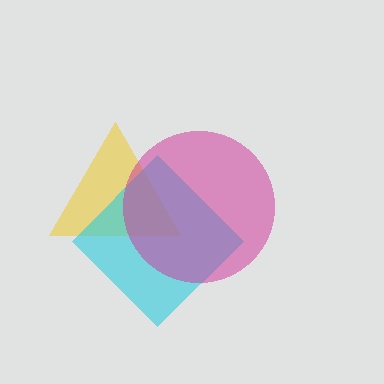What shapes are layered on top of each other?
The layered shapes are: a yellow triangle, a cyan diamond, a magenta circle.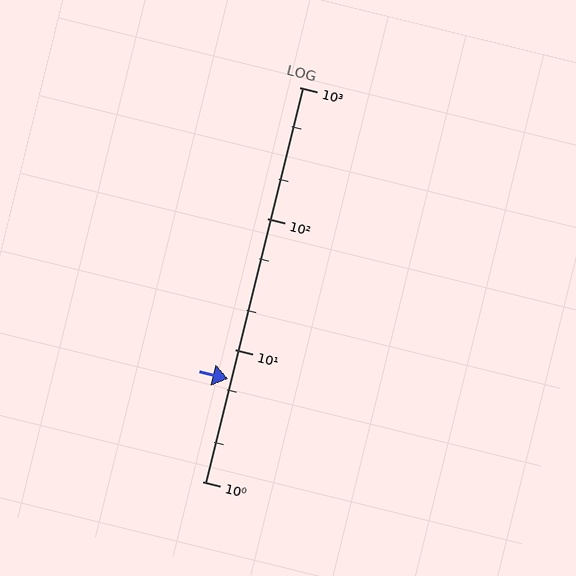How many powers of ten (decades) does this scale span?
The scale spans 3 decades, from 1 to 1000.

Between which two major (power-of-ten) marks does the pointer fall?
The pointer is between 1 and 10.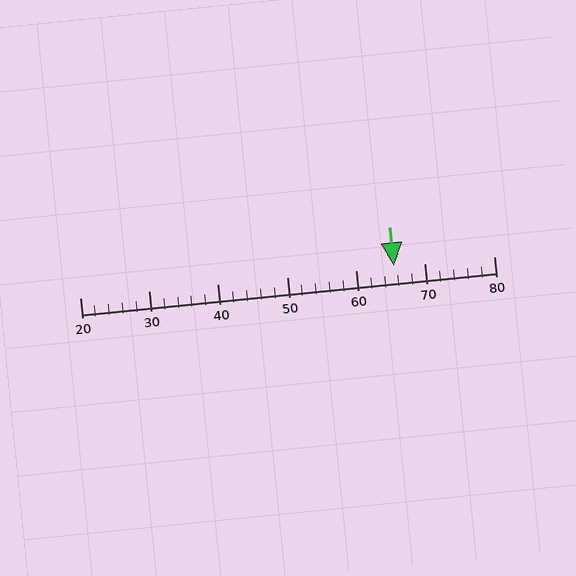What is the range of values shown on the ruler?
The ruler shows values from 20 to 80.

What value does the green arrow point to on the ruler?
The green arrow points to approximately 66.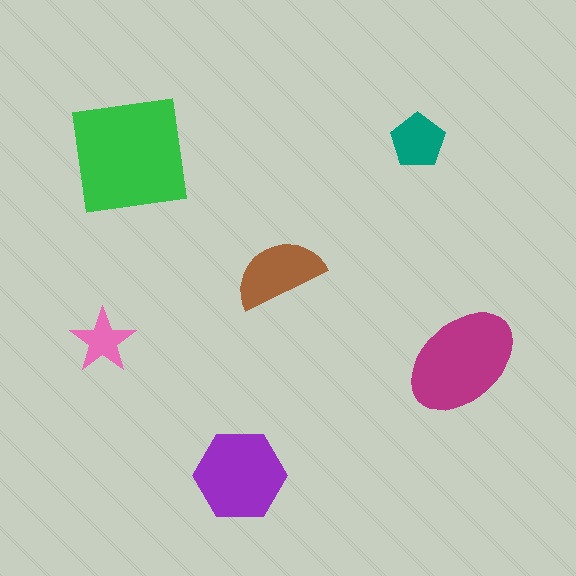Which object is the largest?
The green square.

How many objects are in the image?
There are 6 objects in the image.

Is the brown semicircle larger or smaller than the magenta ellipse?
Smaller.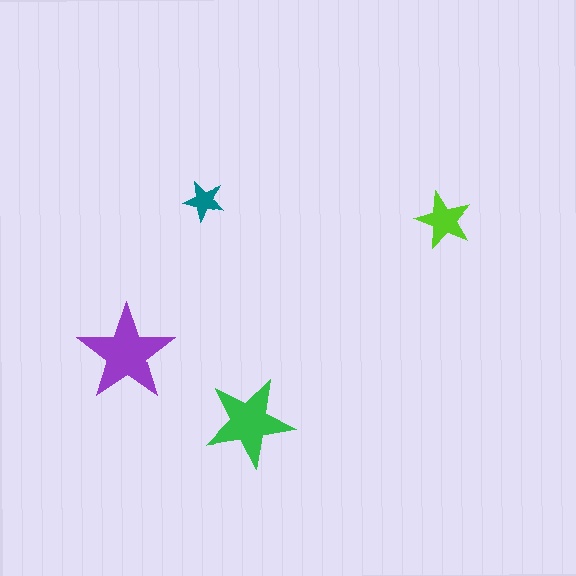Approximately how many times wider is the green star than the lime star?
About 1.5 times wider.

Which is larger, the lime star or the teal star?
The lime one.